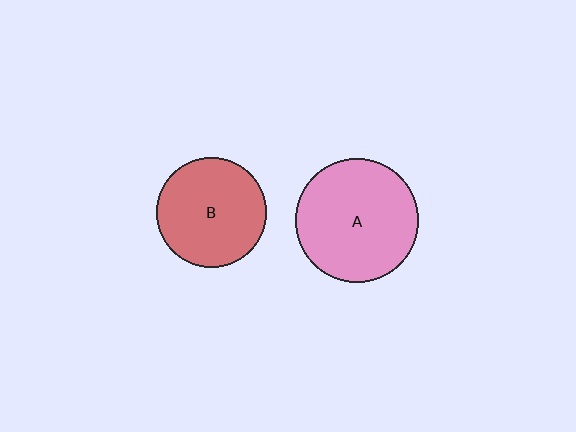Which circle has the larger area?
Circle A (pink).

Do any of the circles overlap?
No, none of the circles overlap.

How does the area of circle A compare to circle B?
Approximately 1.3 times.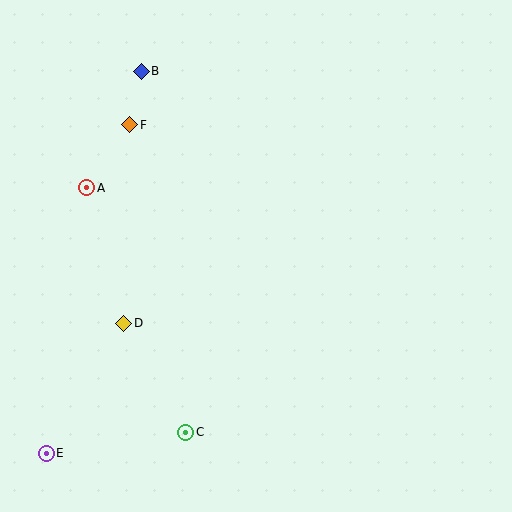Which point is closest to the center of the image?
Point D at (124, 323) is closest to the center.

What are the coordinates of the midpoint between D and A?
The midpoint between D and A is at (105, 256).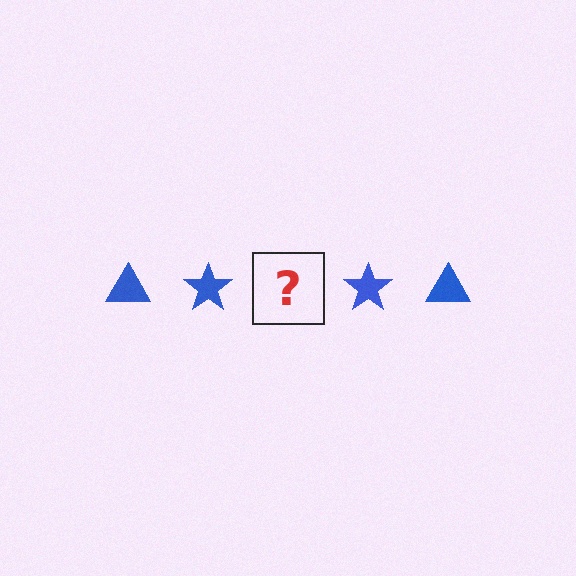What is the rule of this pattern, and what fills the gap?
The rule is that the pattern cycles through triangle, star shapes in blue. The gap should be filled with a blue triangle.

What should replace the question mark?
The question mark should be replaced with a blue triangle.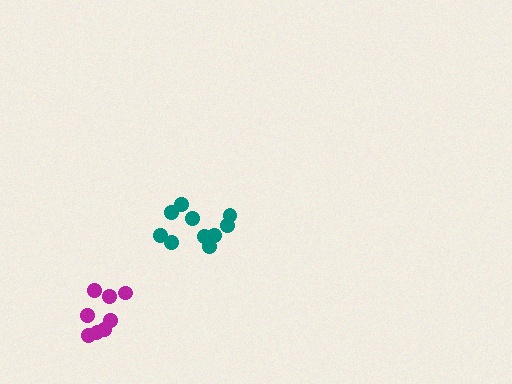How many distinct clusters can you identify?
There are 2 distinct clusters.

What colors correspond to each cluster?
The clusters are colored: teal, magenta.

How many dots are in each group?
Group 1: 10 dots, Group 2: 8 dots (18 total).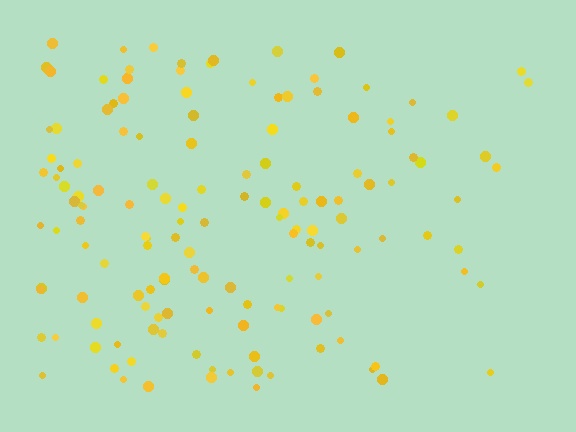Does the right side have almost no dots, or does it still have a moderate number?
Still a moderate number, just noticeably fewer than the left.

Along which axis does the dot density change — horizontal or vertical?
Horizontal.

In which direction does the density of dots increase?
From right to left, with the left side densest.